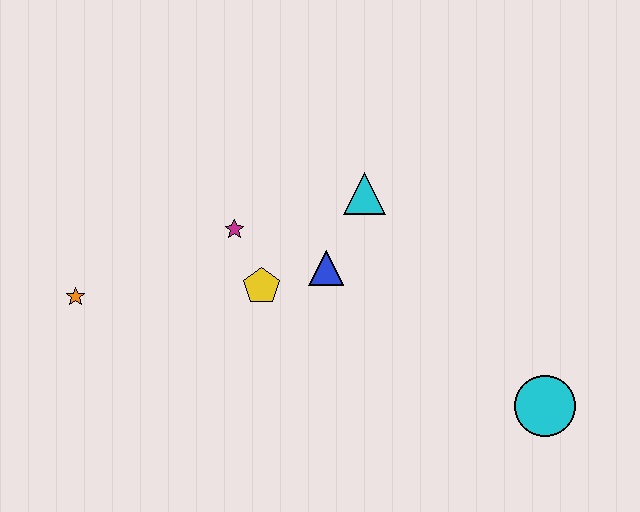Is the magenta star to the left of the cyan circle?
Yes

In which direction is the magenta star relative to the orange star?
The magenta star is to the right of the orange star.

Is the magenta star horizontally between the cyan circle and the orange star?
Yes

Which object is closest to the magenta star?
The yellow pentagon is closest to the magenta star.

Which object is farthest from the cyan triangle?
The orange star is farthest from the cyan triangle.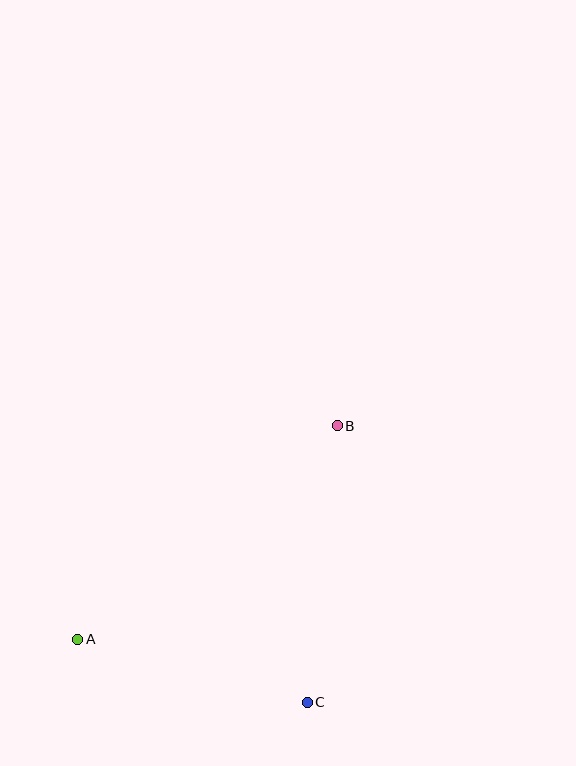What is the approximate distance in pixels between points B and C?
The distance between B and C is approximately 278 pixels.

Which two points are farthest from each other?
Points A and B are farthest from each other.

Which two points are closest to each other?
Points A and C are closest to each other.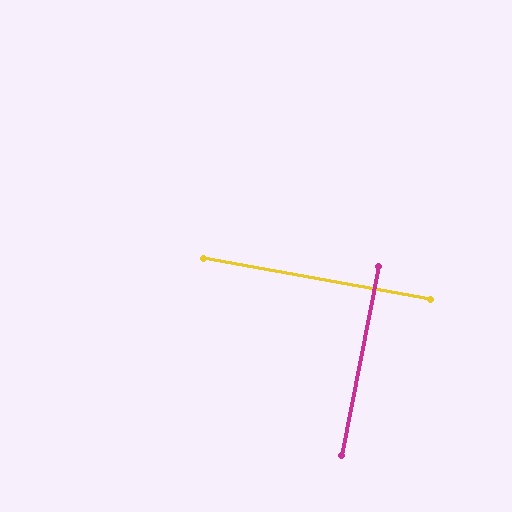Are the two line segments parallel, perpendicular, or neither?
Perpendicular — they meet at approximately 89°.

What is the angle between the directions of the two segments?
Approximately 89 degrees.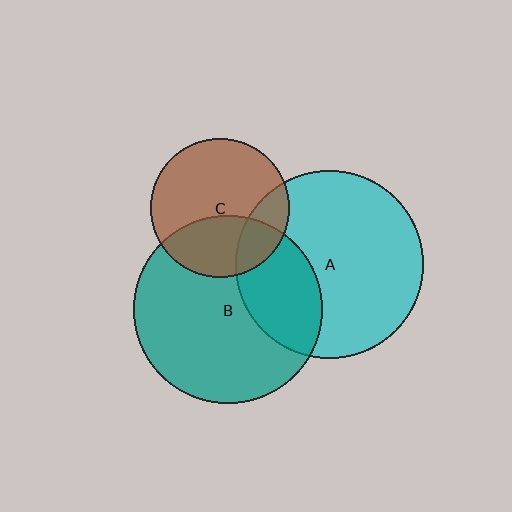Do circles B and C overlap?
Yes.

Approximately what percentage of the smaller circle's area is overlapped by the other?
Approximately 35%.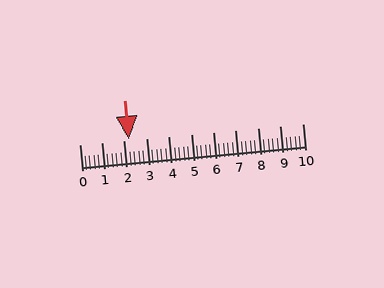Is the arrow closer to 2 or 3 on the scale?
The arrow is closer to 2.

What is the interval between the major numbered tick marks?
The major tick marks are spaced 1 units apart.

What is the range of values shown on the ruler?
The ruler shows values from 0 to 10.